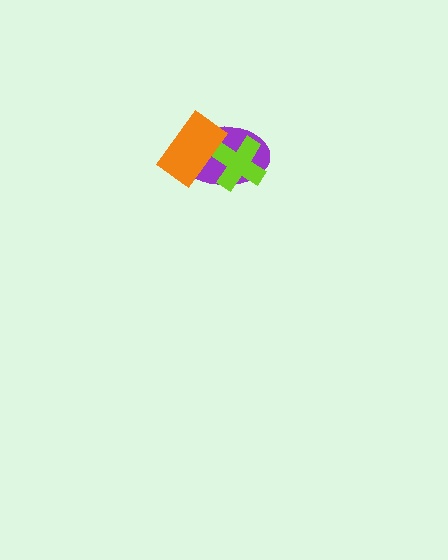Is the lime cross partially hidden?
Yes, it is partially covered by another shape.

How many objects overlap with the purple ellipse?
2 objects overlap with the purple ellipse.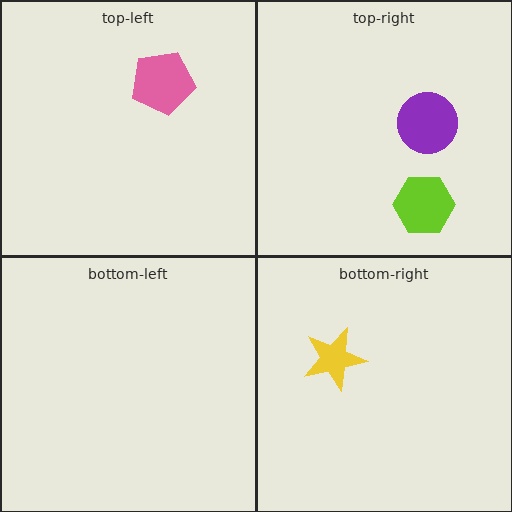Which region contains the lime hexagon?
The top-right region.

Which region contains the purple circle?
The top-right region.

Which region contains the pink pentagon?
The top-left region.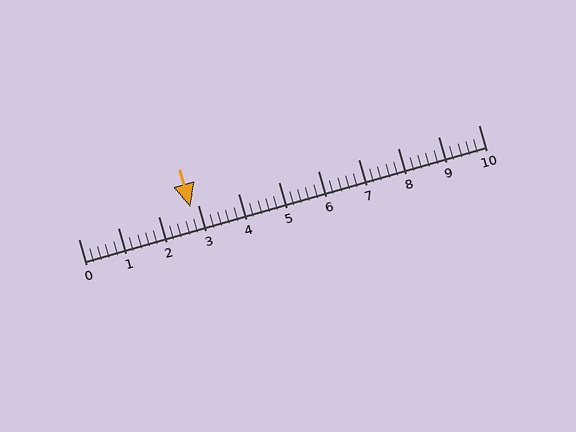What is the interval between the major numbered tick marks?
The major tick marks are spaced 1 units apart.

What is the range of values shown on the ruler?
The ruler shows values from 0 to 10.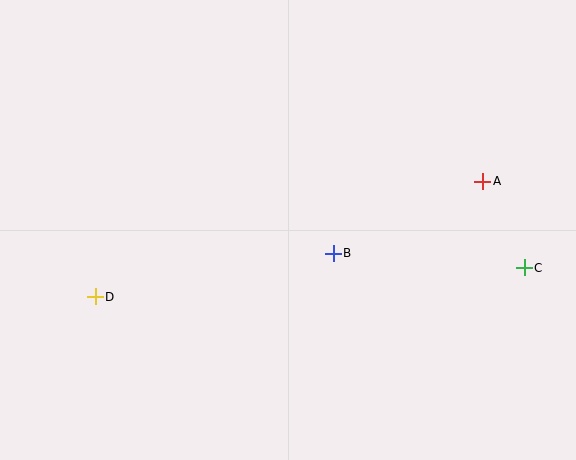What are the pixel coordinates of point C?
Point C is at (524, 268).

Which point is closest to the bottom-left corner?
Point D is closest to the bottom-left corner.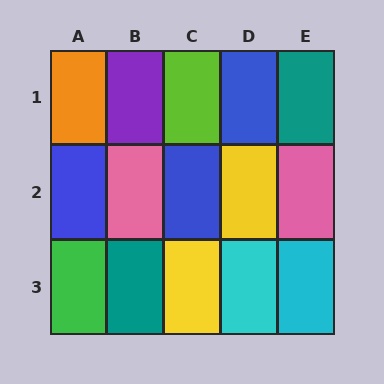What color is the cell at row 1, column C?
Lime.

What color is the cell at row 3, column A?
Green.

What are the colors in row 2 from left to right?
Blue, pink, blue, yellow, pink.